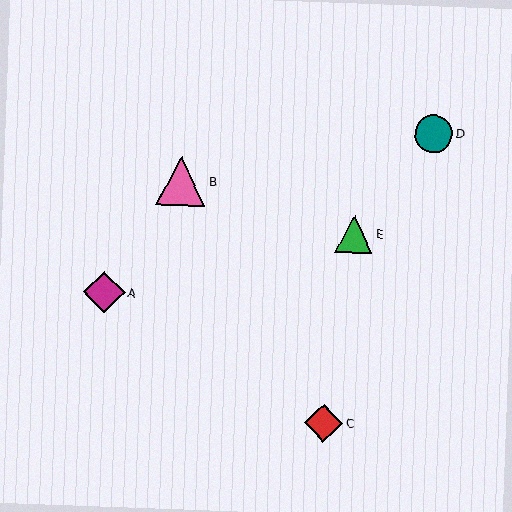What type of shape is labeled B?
Shape B is a pink triangle.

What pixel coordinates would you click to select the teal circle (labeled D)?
Click at (434, 134) to select the teal circle D.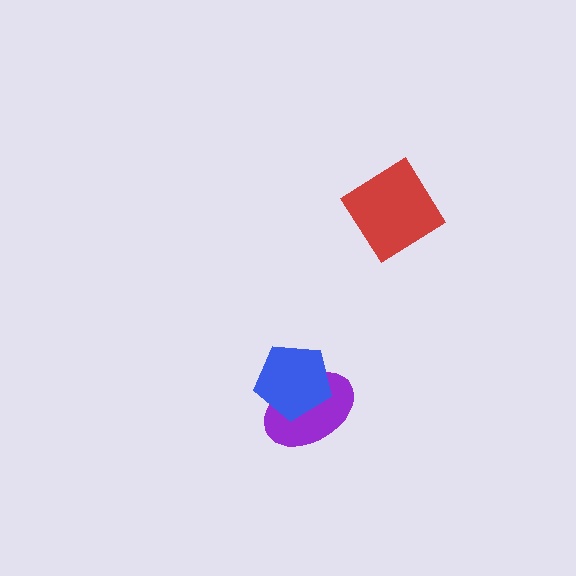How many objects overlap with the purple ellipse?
1 object overlaps with the purple ellipse.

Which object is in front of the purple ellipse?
The blue pentagon is in front of the purple ellipse.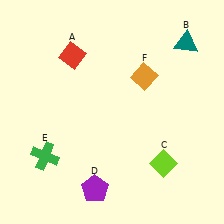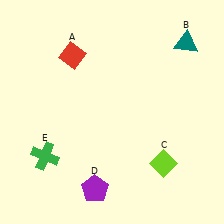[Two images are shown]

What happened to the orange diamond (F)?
The orange diamond (F) was removed in Image 2. It was in the top-right area of Image 1.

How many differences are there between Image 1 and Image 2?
There is 1 difference between the two images.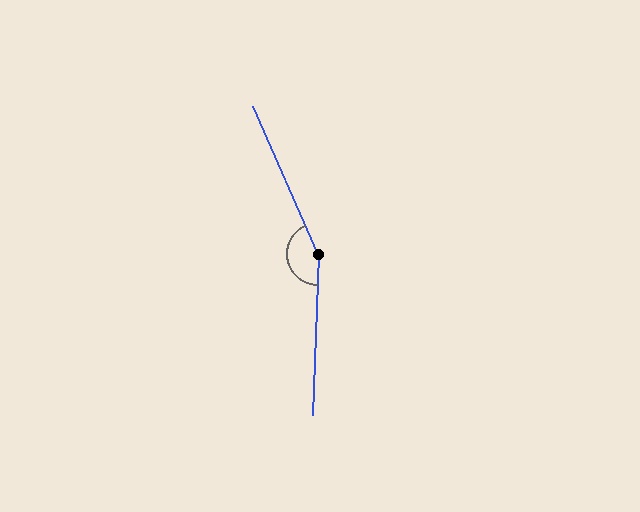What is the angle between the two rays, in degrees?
Approximately 154 degrees.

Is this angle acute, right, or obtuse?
It is obtuse.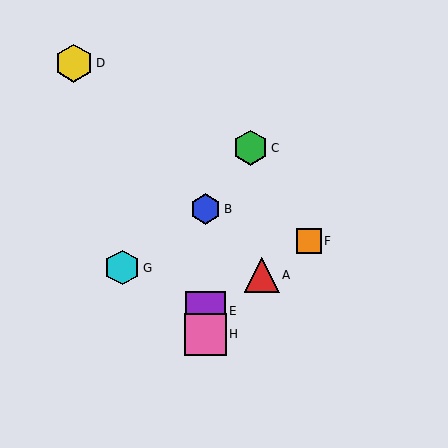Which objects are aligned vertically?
Objects B, E, H are aligned vertically.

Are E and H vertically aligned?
Yes, both are at x≈206.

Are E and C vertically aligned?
No, E is at x≈206 and C is at x≈250.